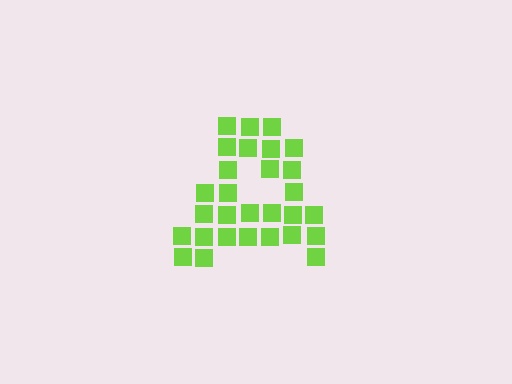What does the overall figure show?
The overall figure shows the letter A.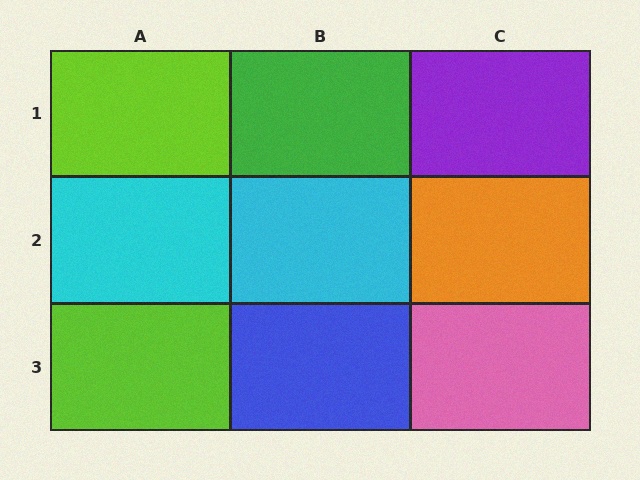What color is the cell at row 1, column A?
Lime.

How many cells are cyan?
2 cells are cyan.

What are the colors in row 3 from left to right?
Lime, blue, pink.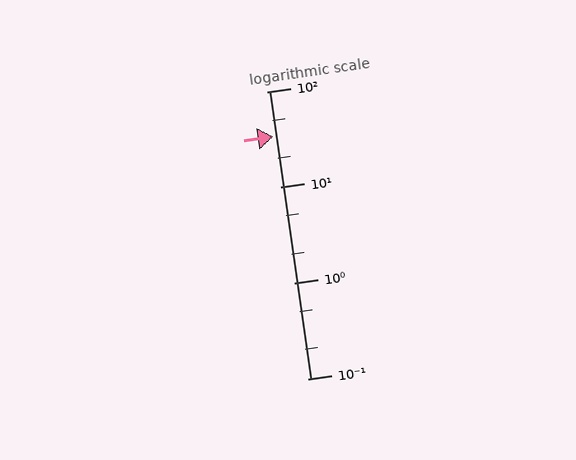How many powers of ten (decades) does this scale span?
The scale spans 3 decades, from 0.1 to 100.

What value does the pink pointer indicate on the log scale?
The pointer indicates approximately 34.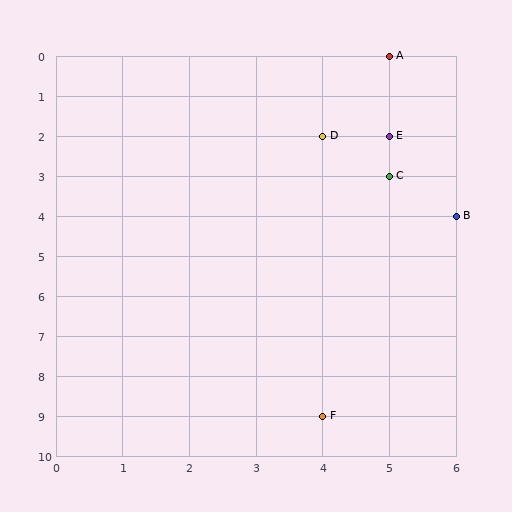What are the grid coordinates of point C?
Point C is at grid coordinates (5, 3).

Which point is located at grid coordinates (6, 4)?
Point B is at (6, 4).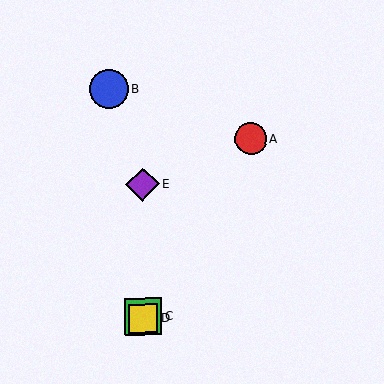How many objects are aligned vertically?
3 objects (C, D, E) are aligned vertically.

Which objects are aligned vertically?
Objects C, D, E are aligned vertically.